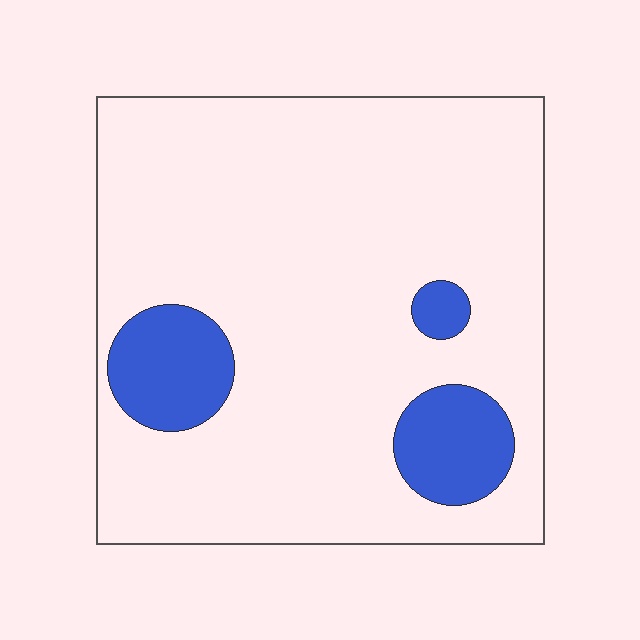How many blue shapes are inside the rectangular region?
3.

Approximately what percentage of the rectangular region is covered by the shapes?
Approximately 15%.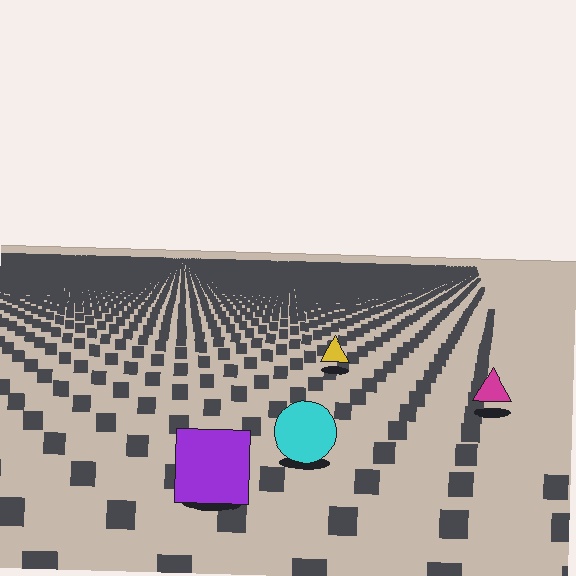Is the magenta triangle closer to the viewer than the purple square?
No. The purple square is closer — you can tell from the texture gradient: the ground texture is coarser near it.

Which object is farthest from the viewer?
The yellow triangle is farthest from the viewer. It appears smaller and the ground texture around it is denser.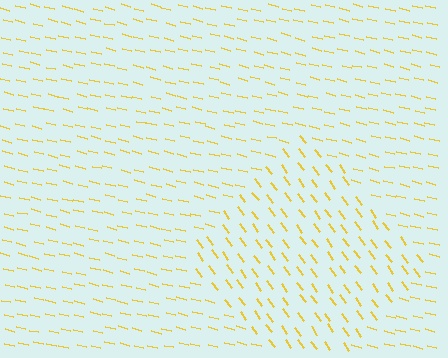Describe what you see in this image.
The image is filled with small yellow line segments. A diamond region in the image has lines oriented differently from the surrounding lines, creating a visible texture boundary.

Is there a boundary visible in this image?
Yes, there is a texture boundary formed by a change in line orientation.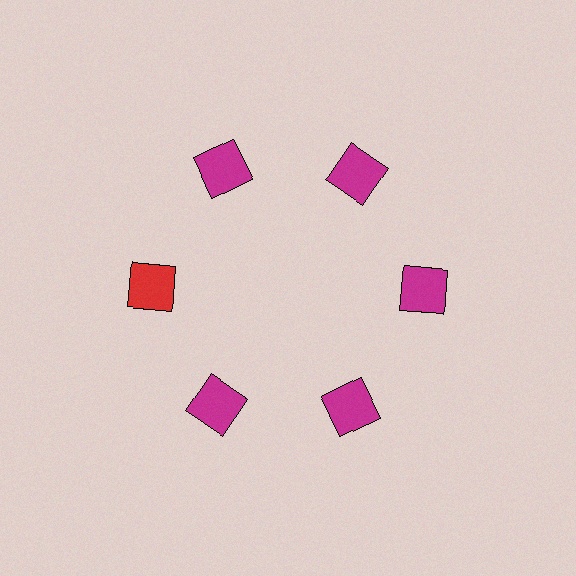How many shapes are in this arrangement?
There are 6 shapes arranged in a ring pattern.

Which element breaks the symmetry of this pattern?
The red square at roughly the 9 o'clock position breaks the symmetry. All other shapes are magenta squares.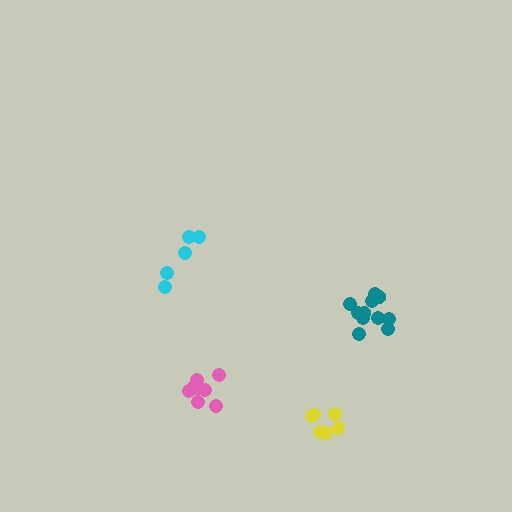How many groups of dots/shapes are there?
There are 4 groups.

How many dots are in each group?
Group 1: 6 dots, Group 2: 8 dots, Group 3: 5 dots, Group 4: 11 dots (30 total).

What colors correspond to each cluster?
The clusters are colored: yellow, pink, cyan, teal.